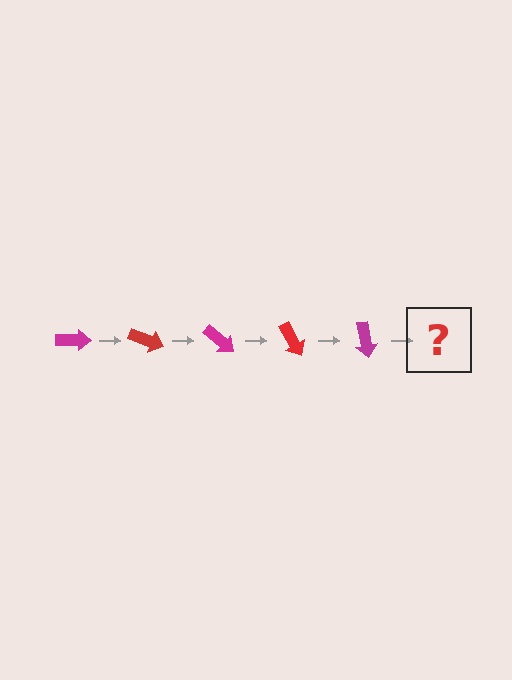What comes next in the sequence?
The next element should be a red arrow, rotated 100 degrees from the start.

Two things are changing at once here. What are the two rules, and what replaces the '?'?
The two rules are that it rotates 20 degrees each step and the color cycles through magenta and red. The '?' should be a red arrow, rotated 100 degrees from the start.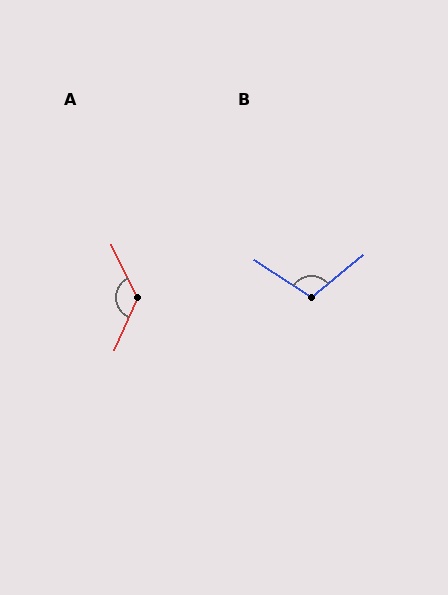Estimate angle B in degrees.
Approximately 108 degrees.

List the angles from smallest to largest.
B (108°), A (130°).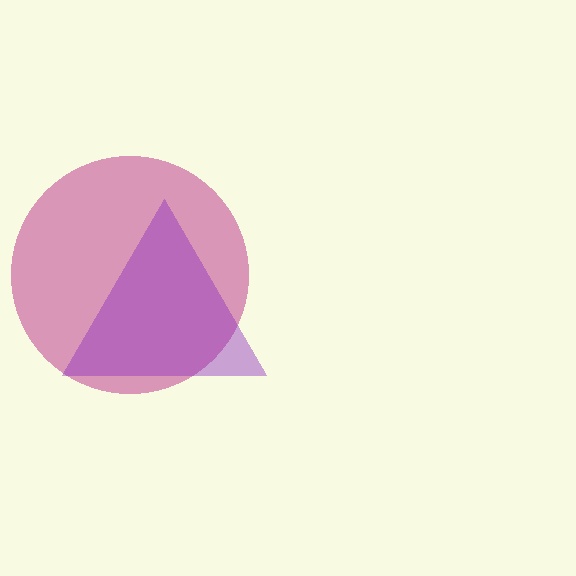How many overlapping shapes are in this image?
There are 2 overlapping shapes in the image.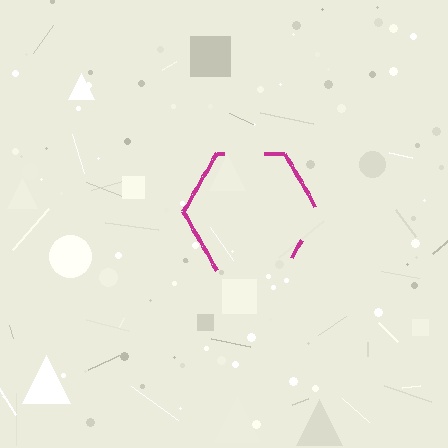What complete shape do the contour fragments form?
The contour fragments form a hexagon.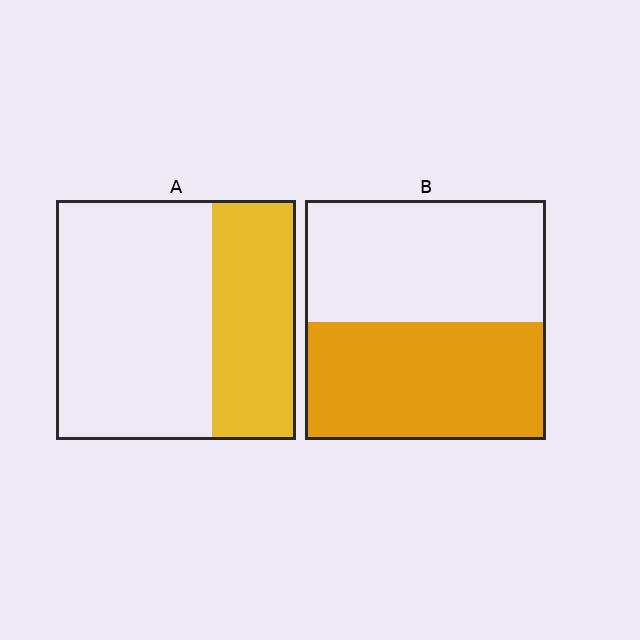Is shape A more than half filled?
No.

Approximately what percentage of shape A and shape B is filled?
A is approximately 35% and B is approximately 50%.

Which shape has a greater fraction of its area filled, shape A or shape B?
Shape B.